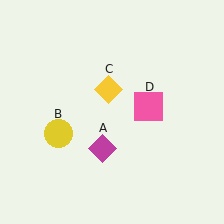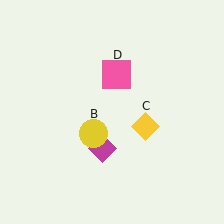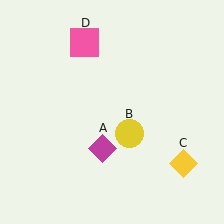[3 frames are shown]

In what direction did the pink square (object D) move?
The pink square (object D) moved up and to the left.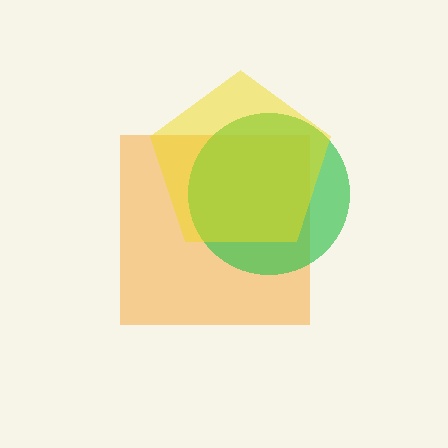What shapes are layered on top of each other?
The layered shapes are: an orange square, a green circle, a yellow pentagon.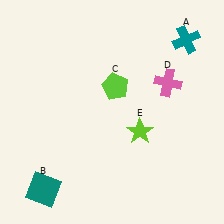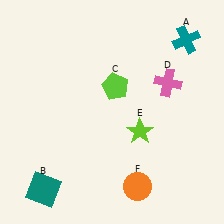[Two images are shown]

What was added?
An orange circle (F) was added in Image 2.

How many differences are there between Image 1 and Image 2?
There is 1 difference between the two images.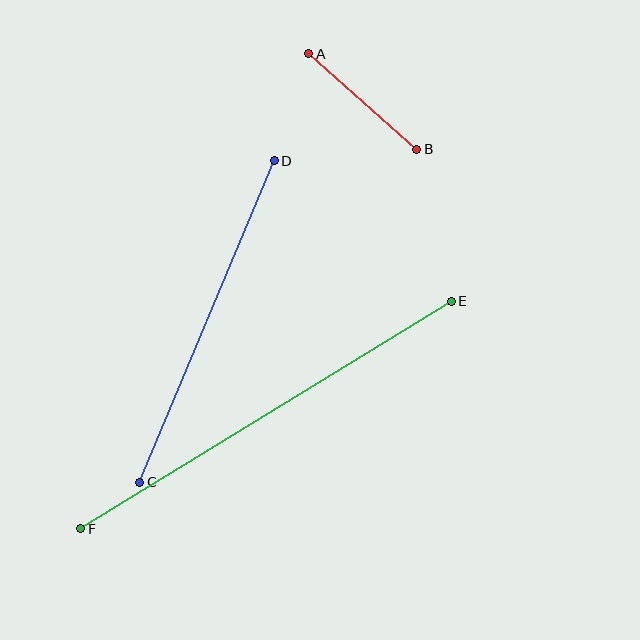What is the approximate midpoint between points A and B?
The midpoint is at approximately (363, 102) pixels.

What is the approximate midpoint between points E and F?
The midpoint is at approximately (266, 415) pixels.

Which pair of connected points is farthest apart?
Points E and F are farthest apart.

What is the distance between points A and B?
The distance is approximately 144 pixels.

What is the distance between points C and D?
The distance is approximately 348 pixels.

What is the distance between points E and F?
The distance is approximately 435 pixels.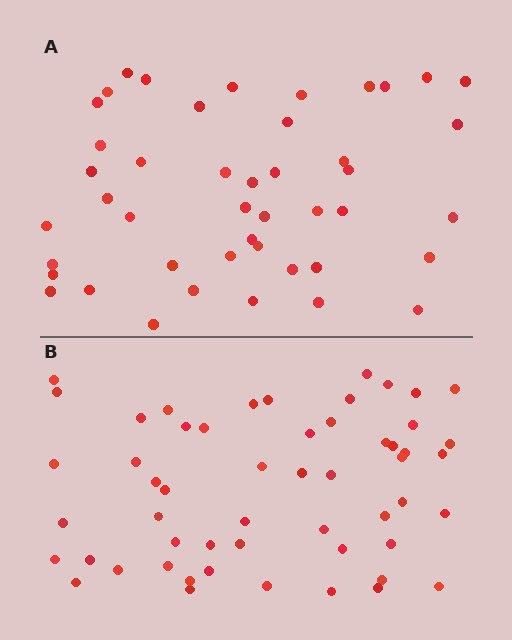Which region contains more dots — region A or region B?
Region B (the bottom region) has more dots.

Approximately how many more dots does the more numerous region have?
Region B has roughly 8 or so more dots than region A.